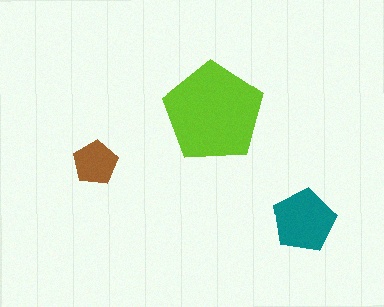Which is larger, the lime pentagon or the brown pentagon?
The lime one.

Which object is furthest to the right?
The teal pentagon is rightmost.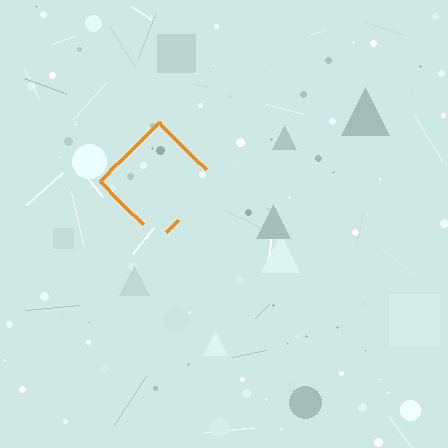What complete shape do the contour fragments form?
The contour fragments form a diamond.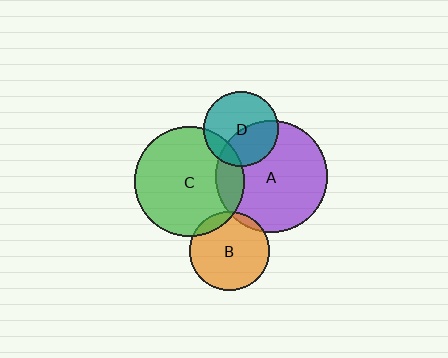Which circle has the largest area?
Circle A (purple).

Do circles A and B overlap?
Yes.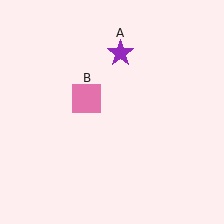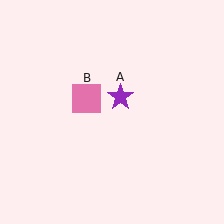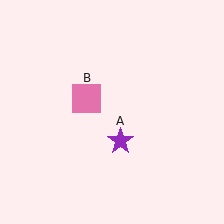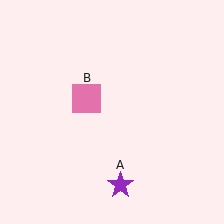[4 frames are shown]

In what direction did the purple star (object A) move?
The purple star (object A) moved down.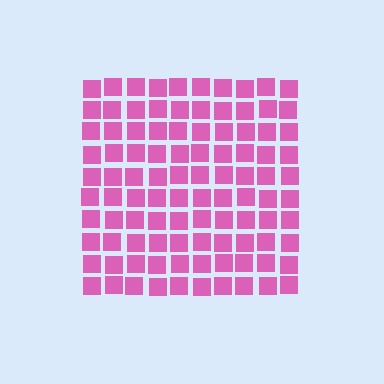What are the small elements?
The small elements are squares.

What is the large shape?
The large shape is a square.